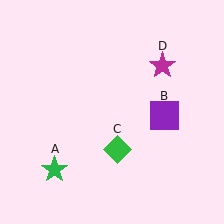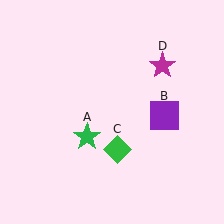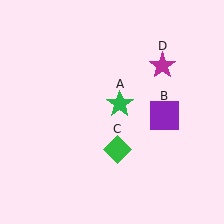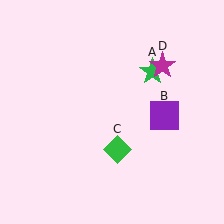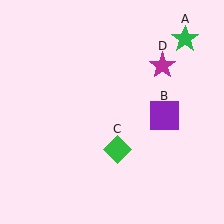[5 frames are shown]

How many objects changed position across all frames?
1 object changed position: green star (object A).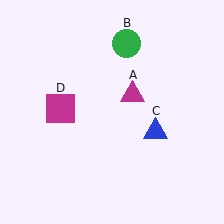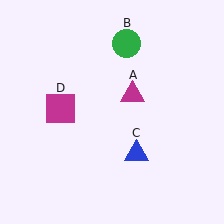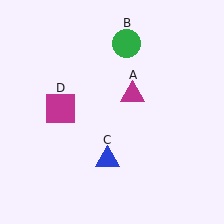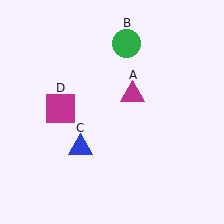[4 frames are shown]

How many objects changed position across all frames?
1 object changed position: blue triangle (object C).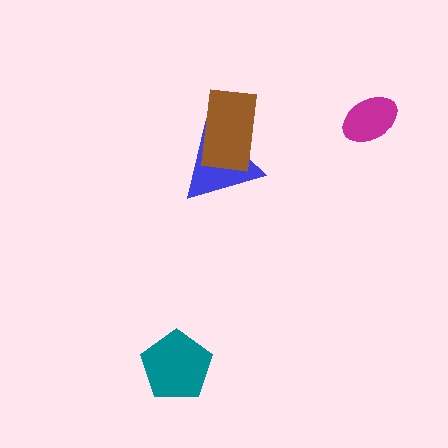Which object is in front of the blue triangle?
The brown rectangle is in front of the blue triangle.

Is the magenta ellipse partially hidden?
No, no other shape covers it.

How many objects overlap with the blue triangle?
1 object overlaps with the blue triangle.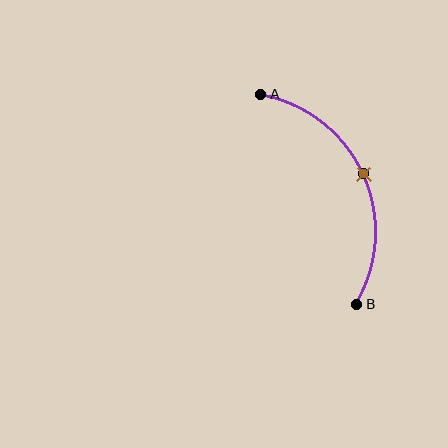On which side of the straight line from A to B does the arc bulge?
The arc bulges to the right of the straight line connecting A and B.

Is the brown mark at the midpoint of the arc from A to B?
Yes. The brown mark lies on the arc at equal arc-length from both A and B — it is the arc midpoint.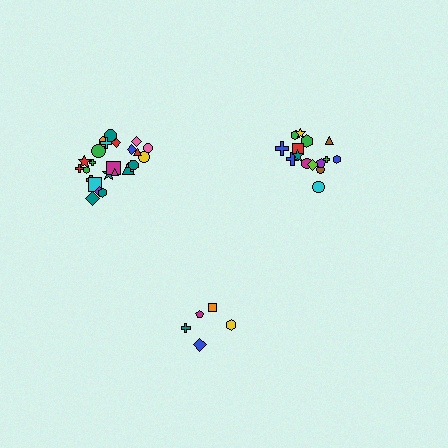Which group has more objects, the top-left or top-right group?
The top-left group.